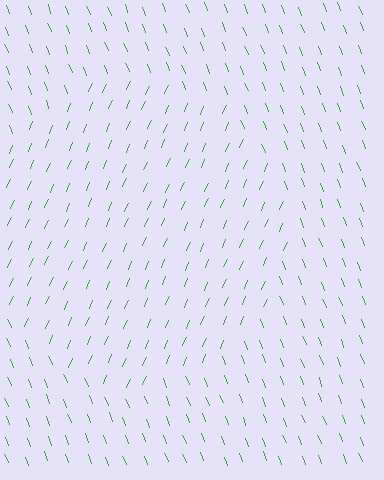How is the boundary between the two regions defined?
The boundary is defined purely by a change in line orientation (approximately 45 degrees difference). All lines are the same color and thickness.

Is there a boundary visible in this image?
Yes, there is a texture boundary formed by a change in line orientation.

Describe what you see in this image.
The image is filled with small green line segments. A circle region in the image has lines oriented differently from the surrounding lines, creating a visible texture boundary.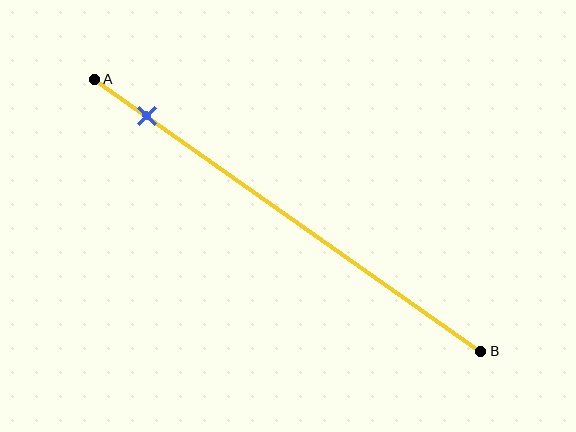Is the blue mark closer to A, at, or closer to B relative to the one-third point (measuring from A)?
The blue mark is closer to point A than the one-third point of segment AB.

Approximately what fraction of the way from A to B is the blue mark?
The blue mark is approximately 15% of the way from A to B.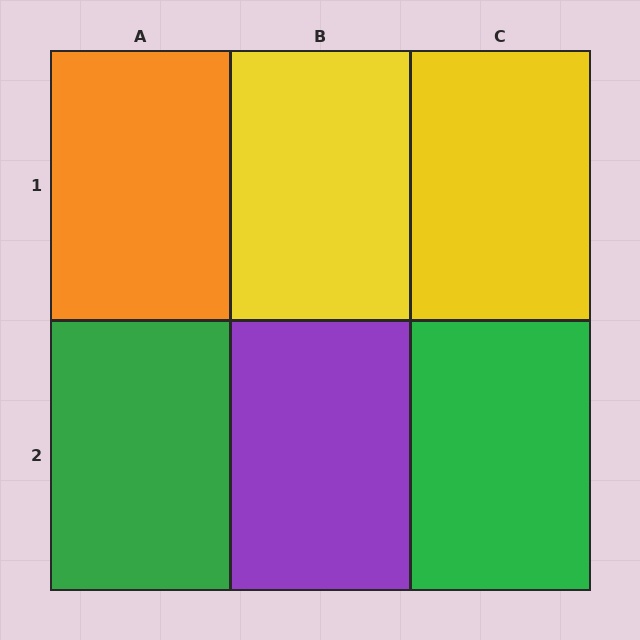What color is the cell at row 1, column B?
Yellow.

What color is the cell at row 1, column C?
Yellow.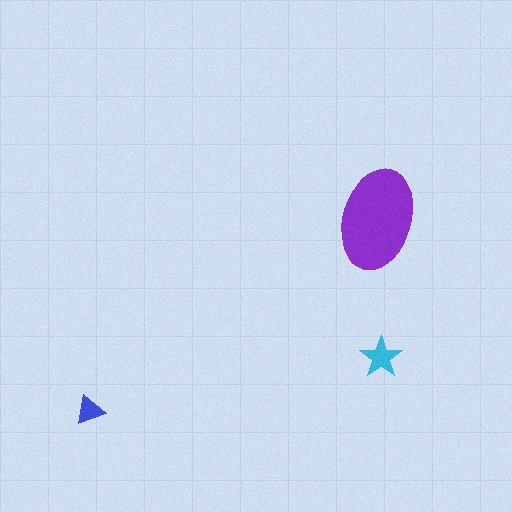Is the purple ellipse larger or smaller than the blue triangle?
Larger.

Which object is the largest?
The purple ellipse.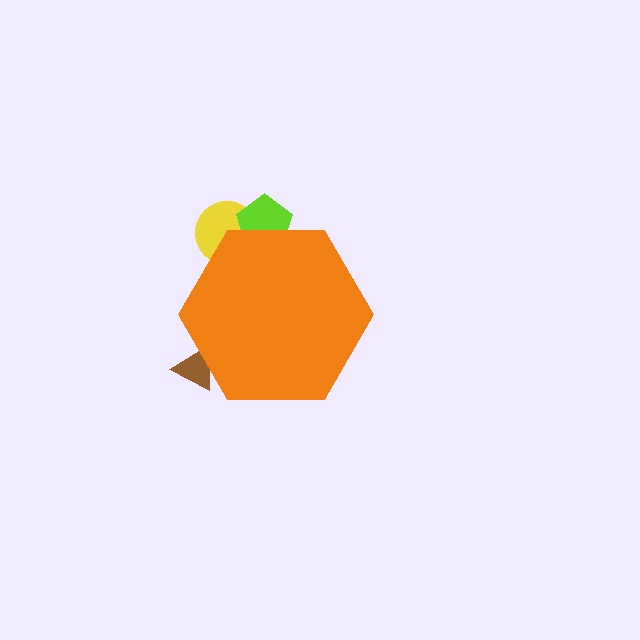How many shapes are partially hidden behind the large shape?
3 shapes are partially hidden.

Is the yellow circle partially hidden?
Yes, the yellow circle is partially hidden behind the orange hexagon.